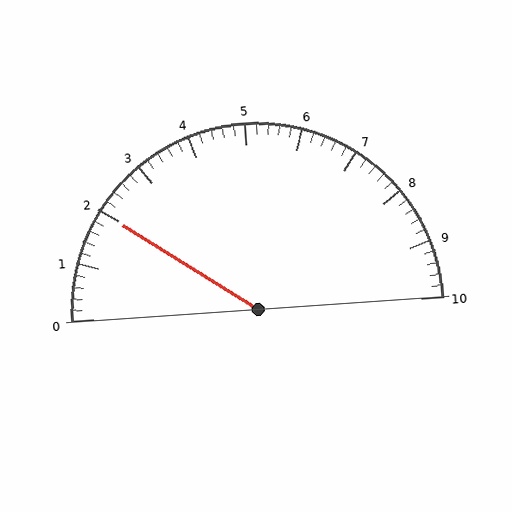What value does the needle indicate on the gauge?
The needle indicates approximately 2.0.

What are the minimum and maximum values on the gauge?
The gauge ranges from 0 to 10.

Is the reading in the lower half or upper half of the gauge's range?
The reading is in the lower half of the range (0 to 10).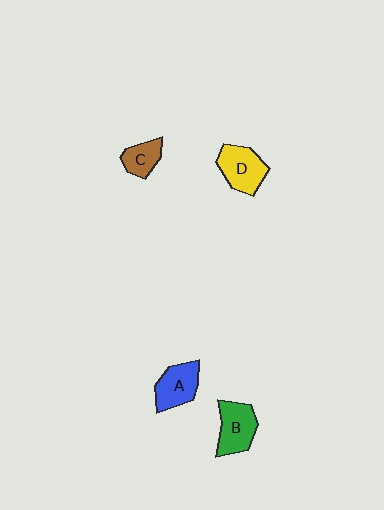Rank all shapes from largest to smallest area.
From largest to smallest: D (yellow), B (green), A (blue), C (brown).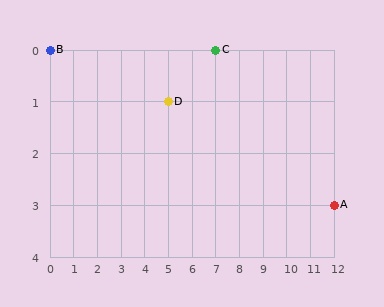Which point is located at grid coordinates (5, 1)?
Point D is at (5, 1).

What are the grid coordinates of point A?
Point A is at grid coordinates (12, 3).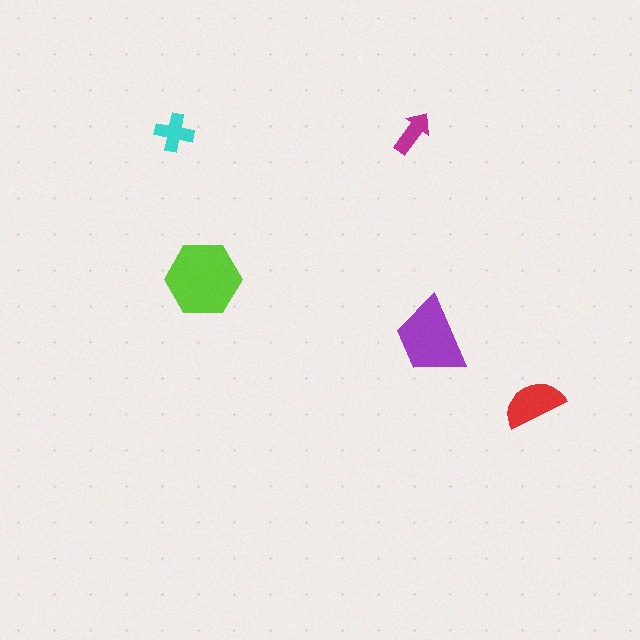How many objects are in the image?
There are 5 objects in the image.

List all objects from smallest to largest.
The magenta arrow, the cyan cross, the red semicircle, the purple trapezoid, the lime hexagon.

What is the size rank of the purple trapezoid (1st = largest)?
2nd.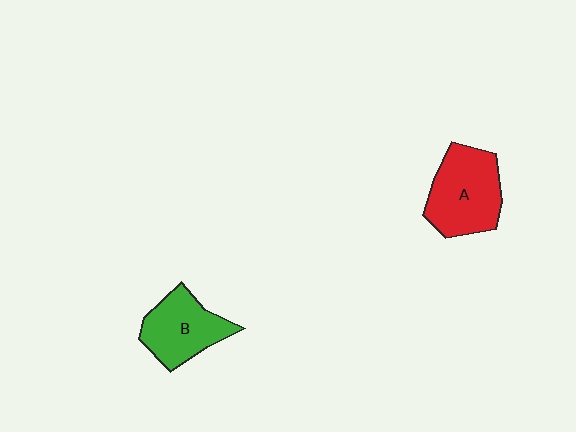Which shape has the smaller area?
Shape B (green).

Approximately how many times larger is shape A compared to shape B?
Approximately 1.2 times.